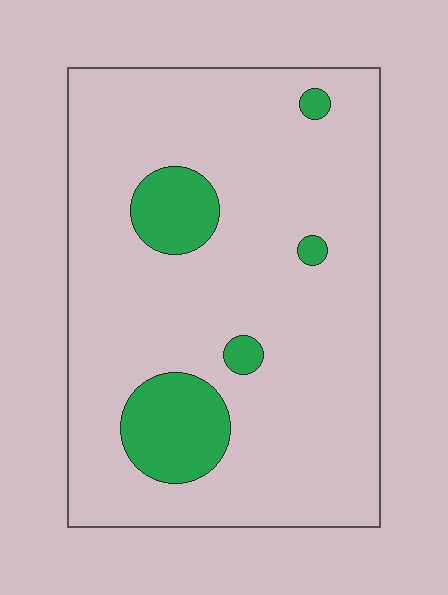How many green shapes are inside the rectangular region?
5.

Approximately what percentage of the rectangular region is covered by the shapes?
Approximately 15%.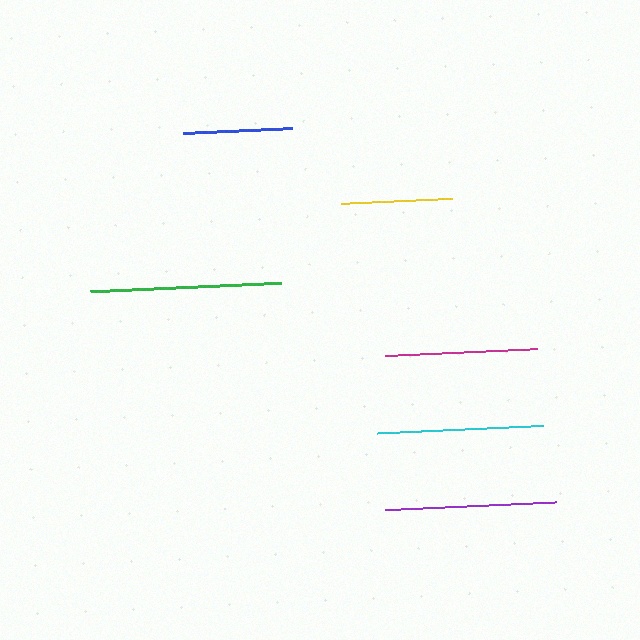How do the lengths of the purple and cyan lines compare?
The purple and cyan lines are approximately the same length.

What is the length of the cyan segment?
The cyan segment is approximately 166 pixels long.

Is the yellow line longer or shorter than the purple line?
The purple line is longer than the yellow line.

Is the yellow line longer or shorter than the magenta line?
The magenta line is longer than the yellow line.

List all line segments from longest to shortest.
From longest to shortest: green, purple, cyan, magenta, yellow, blue.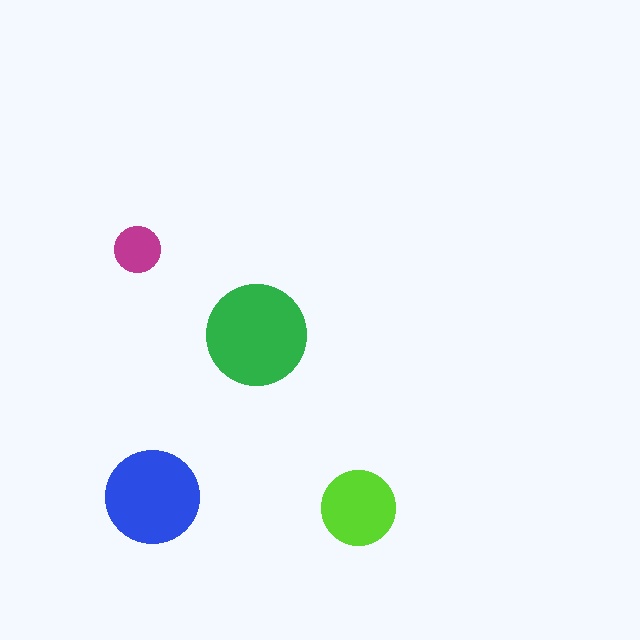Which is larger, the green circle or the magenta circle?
The green one.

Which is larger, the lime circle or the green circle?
The green one.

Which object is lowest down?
The lime circle is bottommost.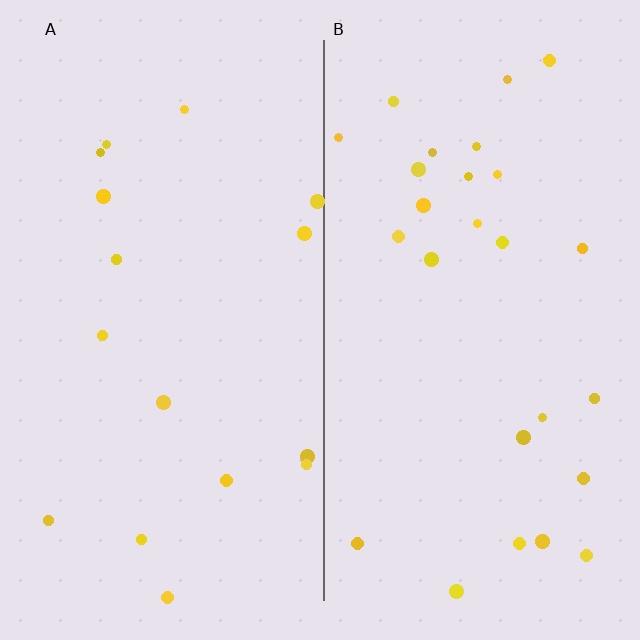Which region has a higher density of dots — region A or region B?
B (the right).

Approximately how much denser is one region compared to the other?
Approximately 1.6× — region B over region A.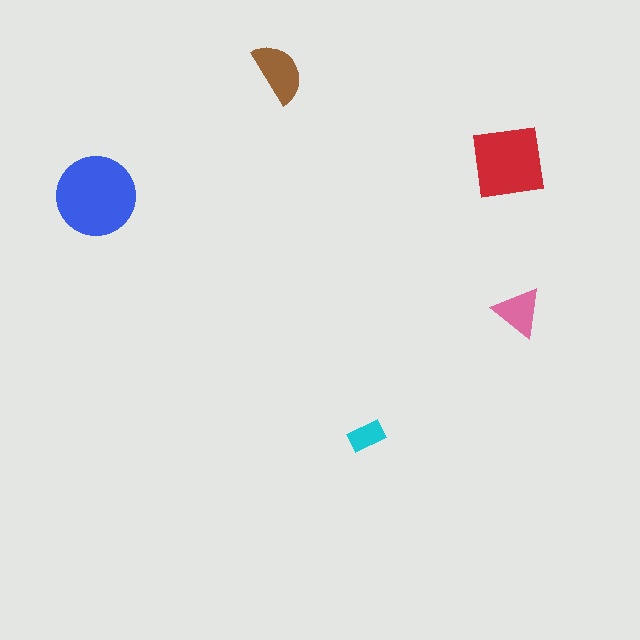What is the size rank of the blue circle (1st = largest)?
1st.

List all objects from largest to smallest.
The blue circle, the red square, the brown semicircle, the pink triangle, the cyan rectangle.